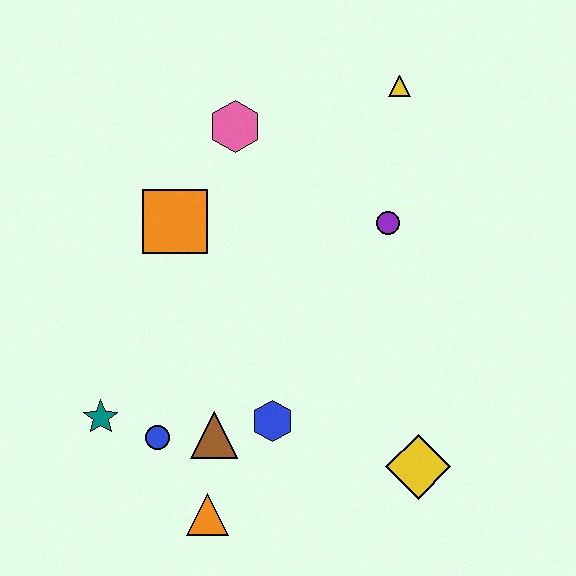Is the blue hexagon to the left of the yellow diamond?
Yes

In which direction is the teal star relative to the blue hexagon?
The teal star is to the left of the blue hexagon.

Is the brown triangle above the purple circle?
No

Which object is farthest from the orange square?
The yellow diamond is farthest from the orange square.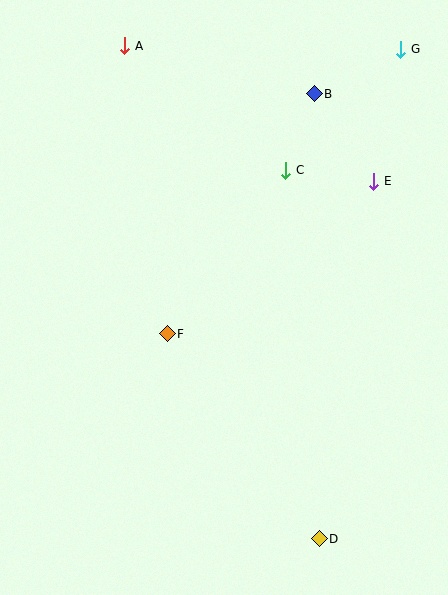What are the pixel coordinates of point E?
Point E is at (374, 181).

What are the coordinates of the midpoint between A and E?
The midpoint between A and E is at (249, 114).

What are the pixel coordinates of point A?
Point A is at (125, 46).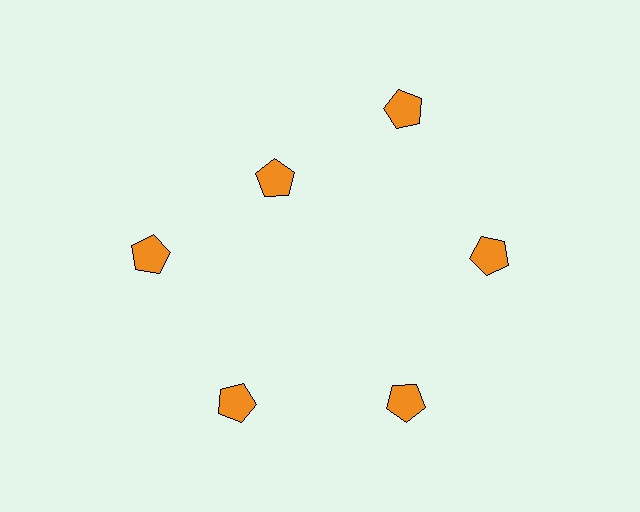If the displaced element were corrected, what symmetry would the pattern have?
It would have 6-fold rotational symmetry — the pattern would map onto itself every 60 degrees.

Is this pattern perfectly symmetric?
No. The 6 orange pentagons are arranged in a ring, but one element near the 11 o'clock position is pulled inward toward the center, breaking the 6-fold rotational symmetry.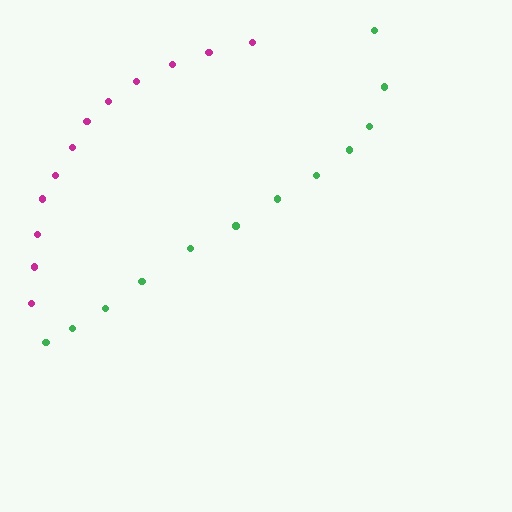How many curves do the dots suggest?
There are 2 distinct paths.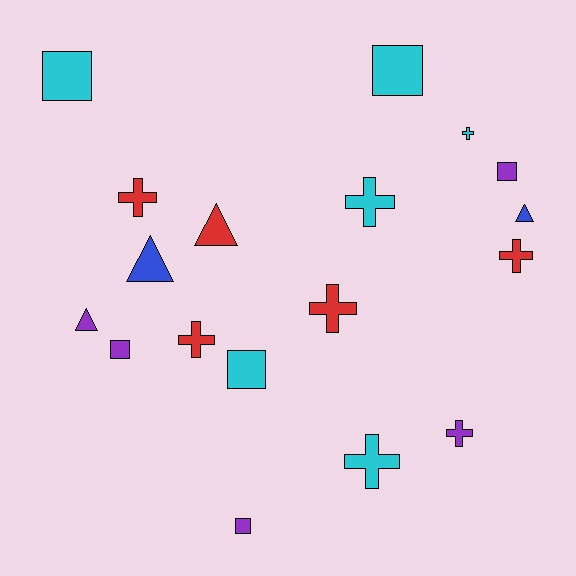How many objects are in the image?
There are 18 objects.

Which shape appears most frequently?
Cross, with 8 objects.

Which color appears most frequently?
Cyan, with 6 objects.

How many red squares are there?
There are no red squares.